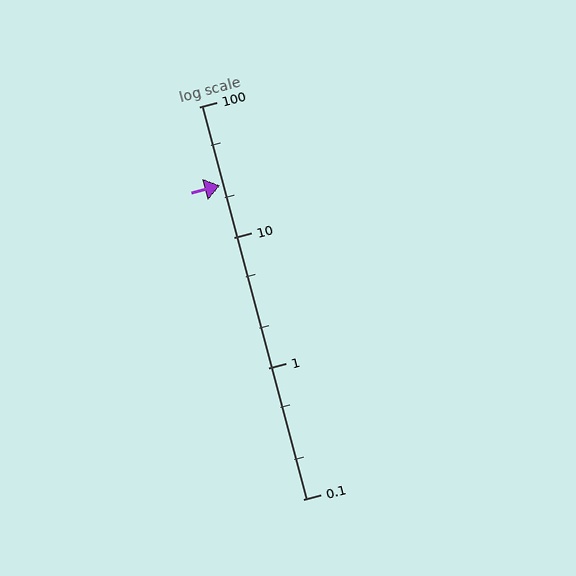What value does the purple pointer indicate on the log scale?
The pointer indicates approximately 25.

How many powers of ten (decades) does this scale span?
The scale spans 3 decades, from 0.1 to 100.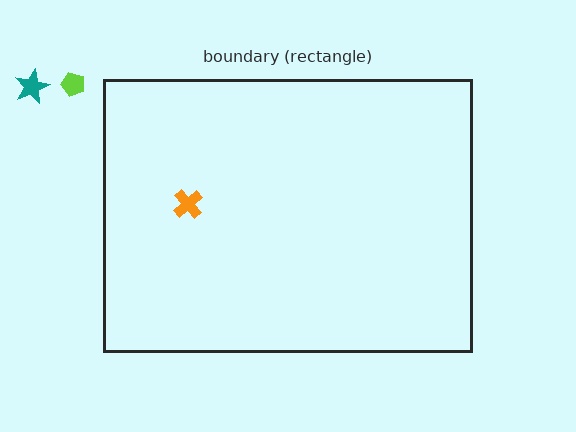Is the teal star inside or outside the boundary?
Outside.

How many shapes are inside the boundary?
1 inside, 2 outside.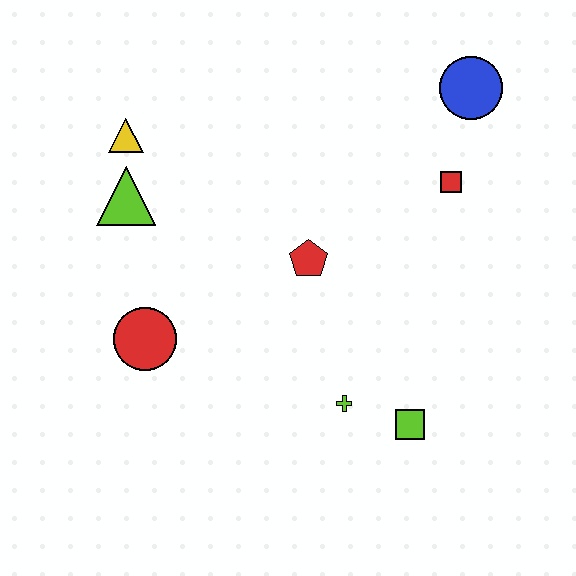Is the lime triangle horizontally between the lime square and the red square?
No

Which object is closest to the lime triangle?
The yellow triangle is closest to the lime triangle.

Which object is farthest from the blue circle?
The red circle is farthest from the blue circle.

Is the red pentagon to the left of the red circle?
No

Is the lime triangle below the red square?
Yes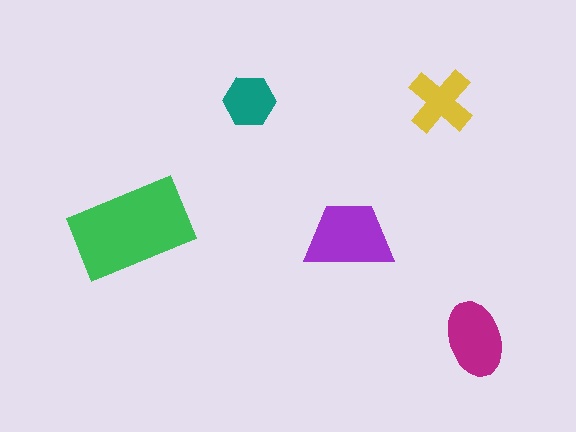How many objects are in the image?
There are 5 objects in the image.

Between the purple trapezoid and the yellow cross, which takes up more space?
The purple trapezoid.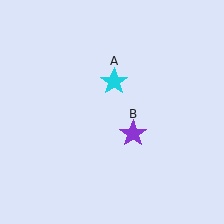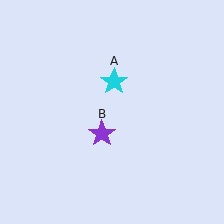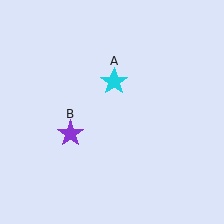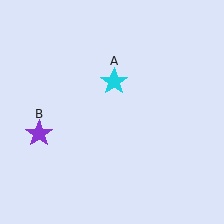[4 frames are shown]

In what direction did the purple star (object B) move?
The purple star (object B) moved left.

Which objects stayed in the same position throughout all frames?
Cyan star (object A) remained stationary.